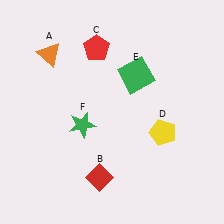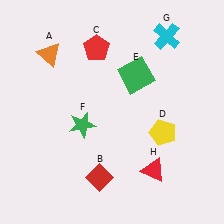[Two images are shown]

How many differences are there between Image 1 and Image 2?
There are 2 differences between the two images.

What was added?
A cyan cross (G), a red triangle (H) were added in Image 2.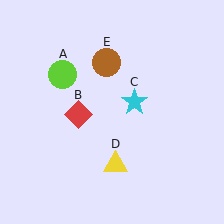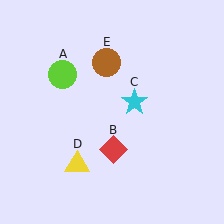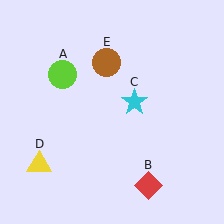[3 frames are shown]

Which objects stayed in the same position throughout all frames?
Lime circle (object A) and cyan star (object C) and brown circle (object E) remained stationary.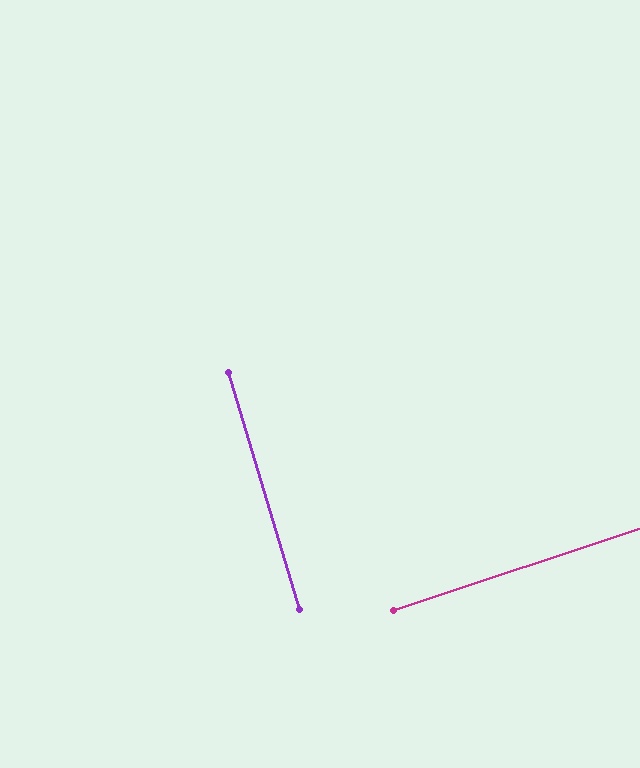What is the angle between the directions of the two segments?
Approximately 88 degrees.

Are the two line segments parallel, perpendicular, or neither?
Perpendicular — they meet at approximately 88°.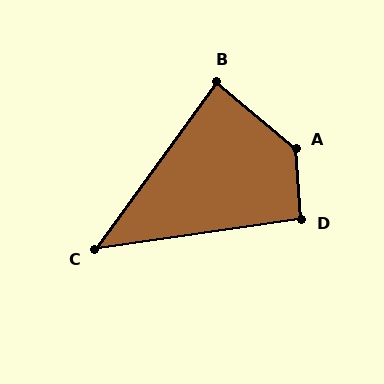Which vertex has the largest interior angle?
A, at approximately 134 degrees.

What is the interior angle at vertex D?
Approximately 94 degrees (approximately right).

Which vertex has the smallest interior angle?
C, at approximately 46 degrees.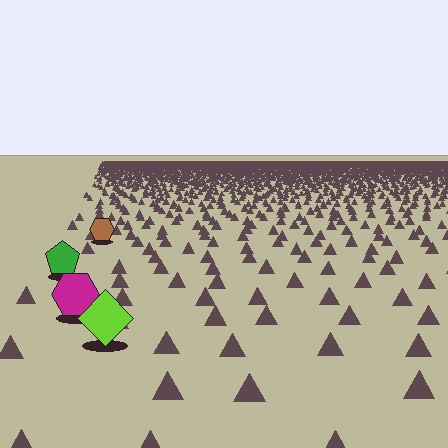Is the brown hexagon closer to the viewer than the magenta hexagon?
No. The magenta hexagon is closer — you can tell from the texture gradient: the ground texture is coarser near it.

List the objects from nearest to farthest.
From nearest to farthest: the lime diamond, the magenta hexagon, the green pentagon, the brown hexagon.